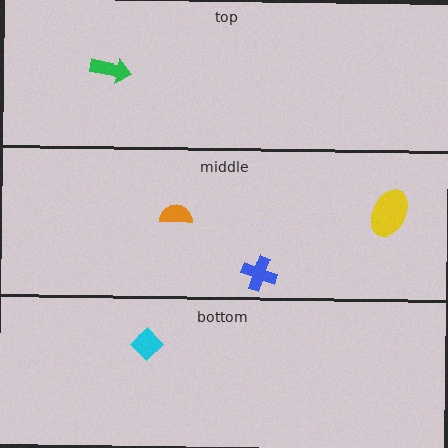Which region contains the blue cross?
The middle region.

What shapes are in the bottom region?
The cyan diamond.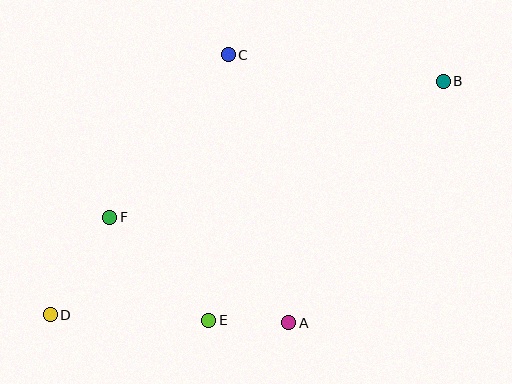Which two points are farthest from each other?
Points B and D are farthest from each other.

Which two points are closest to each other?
Points A and E are closest to each other.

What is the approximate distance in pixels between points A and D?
The distance between A and D is approximately 239 pixels.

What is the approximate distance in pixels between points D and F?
The distance between D and F is approximately 114 pixels.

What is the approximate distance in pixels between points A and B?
The distance between A and B is approximately 286 pixels.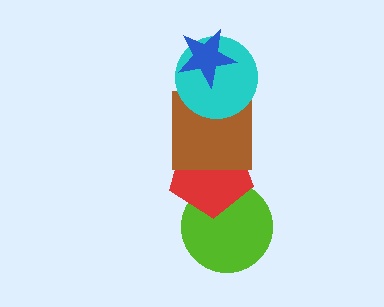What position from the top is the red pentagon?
The red pentagon is 4th from the top.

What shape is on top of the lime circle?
The red pentagon is on top of the lime circle.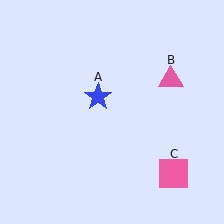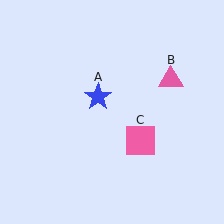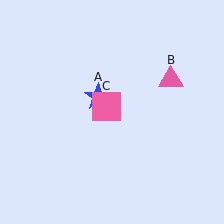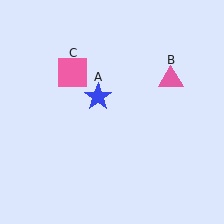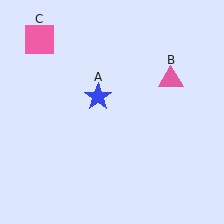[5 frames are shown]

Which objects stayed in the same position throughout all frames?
Blue star (object A) and pink triangle (object B) remained stationary.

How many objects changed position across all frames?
1 object changed position: pink square (object C).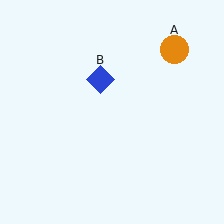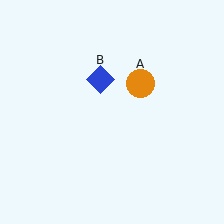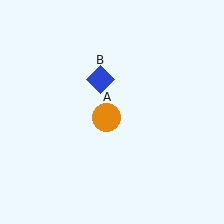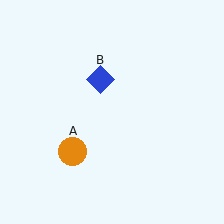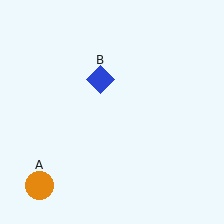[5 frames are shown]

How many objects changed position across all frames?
1 object changed position: orange circle (object A).